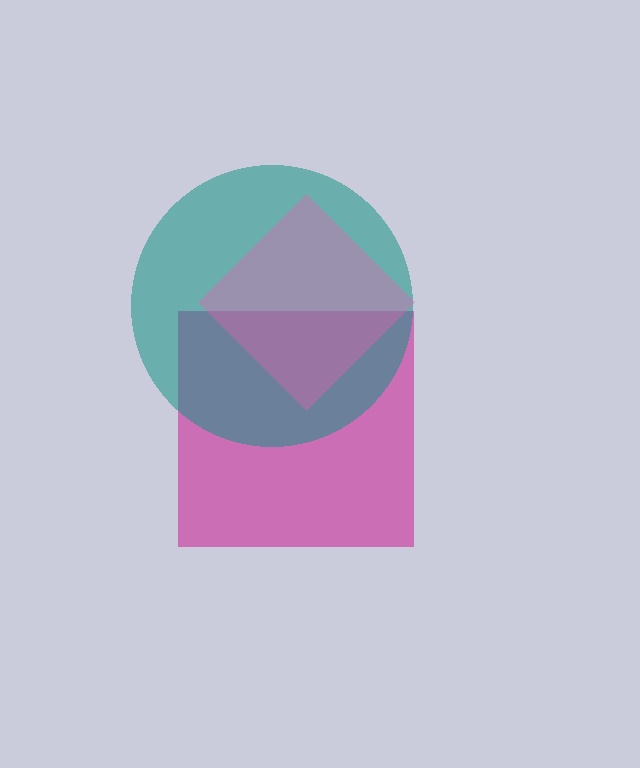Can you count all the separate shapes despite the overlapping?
Yes, there are 3 separate shapes.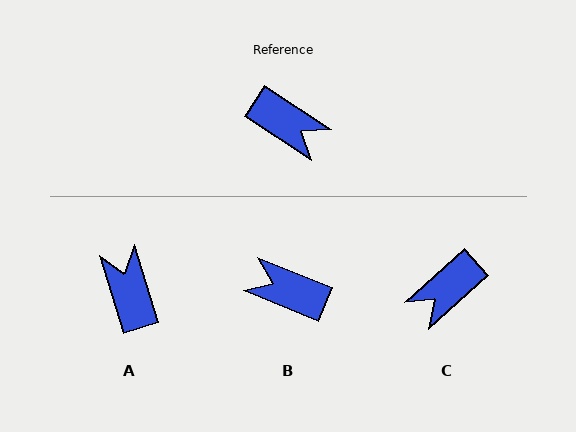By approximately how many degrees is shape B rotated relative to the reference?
Approximately 169 degrees clockwise.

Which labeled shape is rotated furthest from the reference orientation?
B, about 169 degrees away.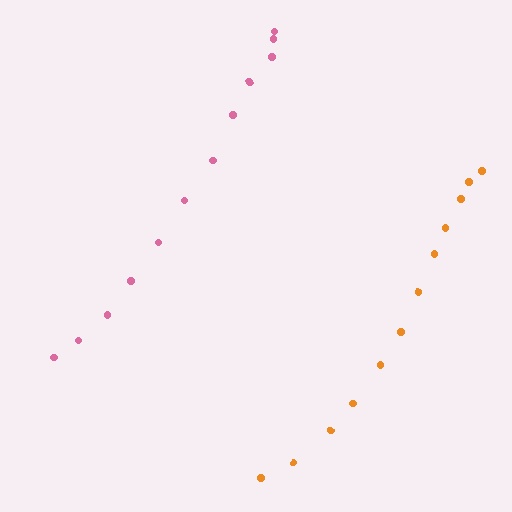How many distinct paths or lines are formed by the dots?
There are 2 distinct paths.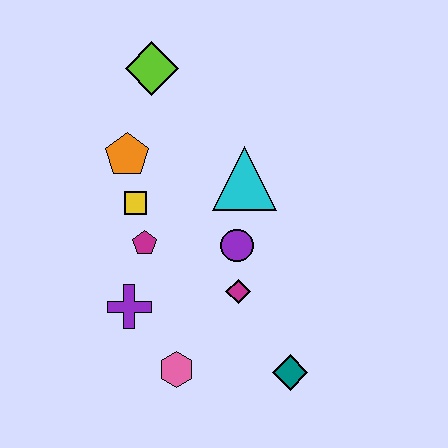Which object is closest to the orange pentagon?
The yellow square is closest to the orange pentagon.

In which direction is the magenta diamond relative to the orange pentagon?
The magenta diamond is below the orange pentagon.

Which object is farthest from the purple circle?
The lime diamond is farthest from the purple circle.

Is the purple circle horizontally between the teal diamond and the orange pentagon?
Yes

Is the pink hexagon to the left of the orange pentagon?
No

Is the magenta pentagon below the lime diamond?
Yes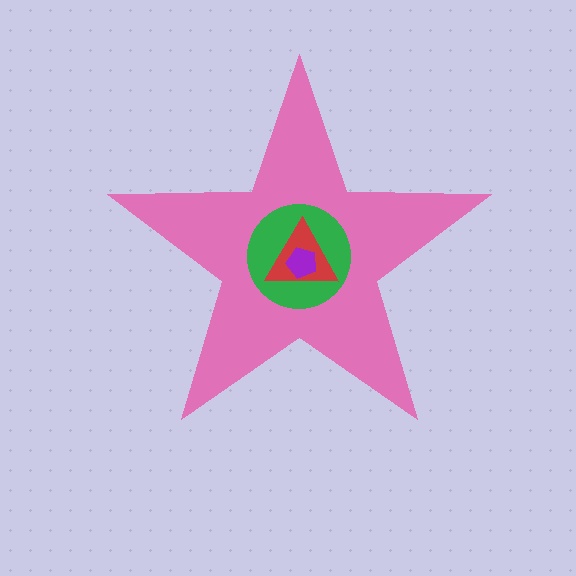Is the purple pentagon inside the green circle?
Yes.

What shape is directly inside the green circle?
The red triangle.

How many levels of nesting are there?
4.